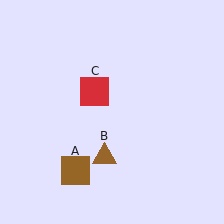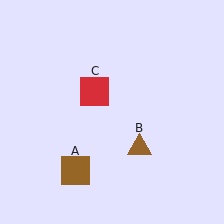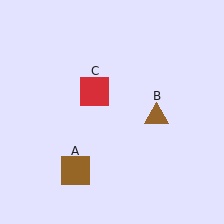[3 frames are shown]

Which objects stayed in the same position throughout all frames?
Brown square (object A) and red square (object C) remained stationary.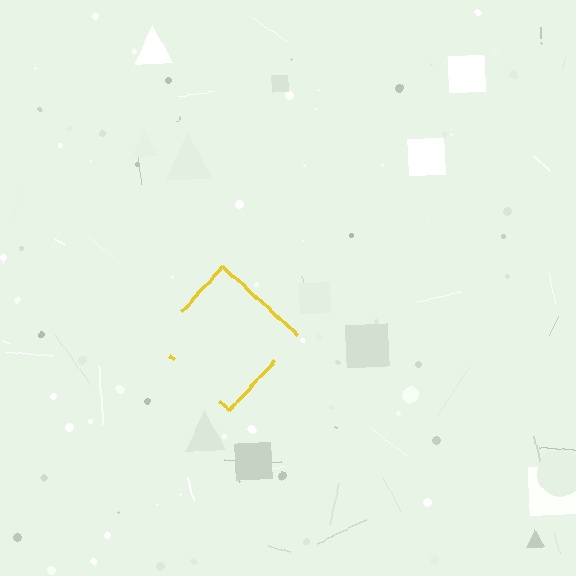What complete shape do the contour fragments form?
The contour fragments form a diamond.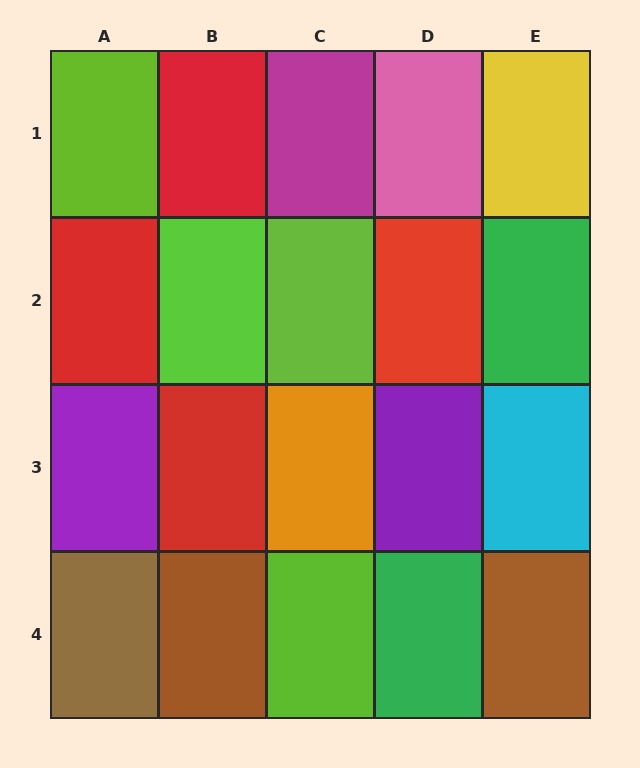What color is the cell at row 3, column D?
Purple.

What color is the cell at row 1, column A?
Lime.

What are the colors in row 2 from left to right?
Red, lime, lime, red, green.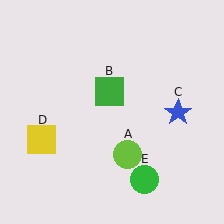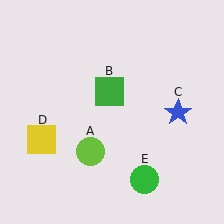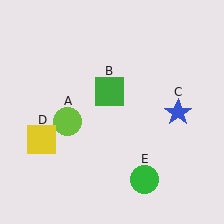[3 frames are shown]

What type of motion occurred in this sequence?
The lime circle (object A) rotated clockwise around the center of the scene.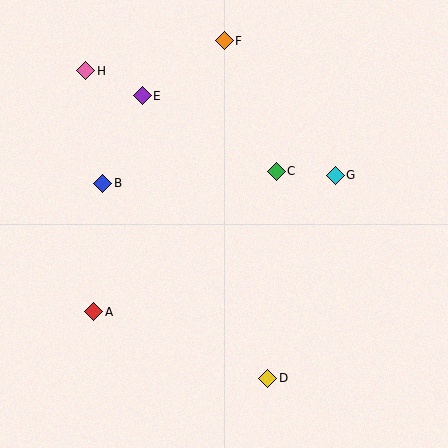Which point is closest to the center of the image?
Point C at (276, 171) is closest to the center.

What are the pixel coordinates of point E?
Point E is at (142, 96).